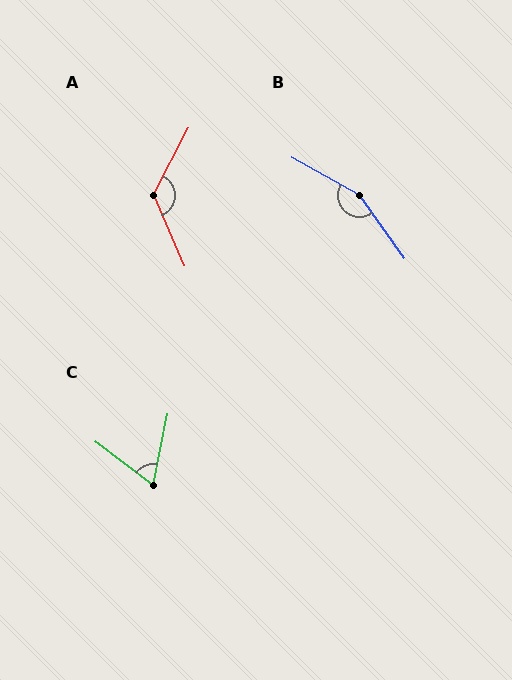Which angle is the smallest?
C, at approximately 65 degrees.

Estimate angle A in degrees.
Approximately 129 degrees.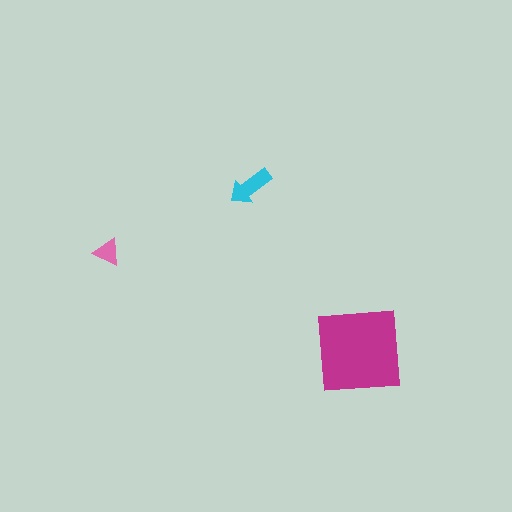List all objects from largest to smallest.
The magenta square, the cyan arrow, the pink triangle.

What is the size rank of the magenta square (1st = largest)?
1st.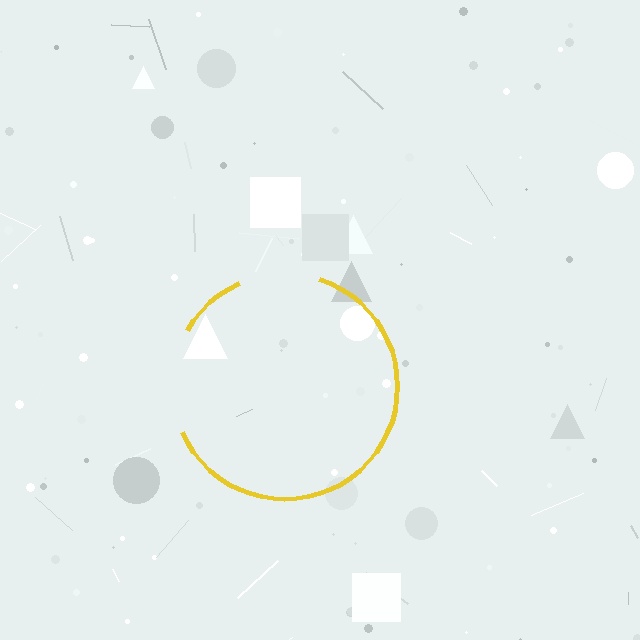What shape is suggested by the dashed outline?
The dashed outline suggests a circle.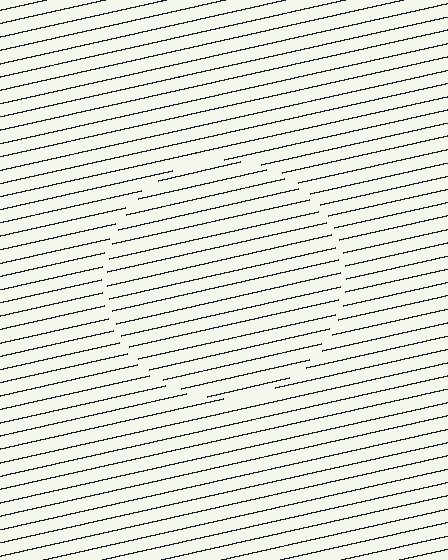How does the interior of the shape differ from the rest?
The interior of the shape contains the same grating, shifted by half a period — the contour is defined by the phase discontinuity where line-ends from the inner and outer gratings abut.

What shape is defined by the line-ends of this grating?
An illusory circle. The interior of the shape contains the same grating, shifted by half a period — the contour is defined by the phase discontinuity where line-ends from the inner and outer gratings abut.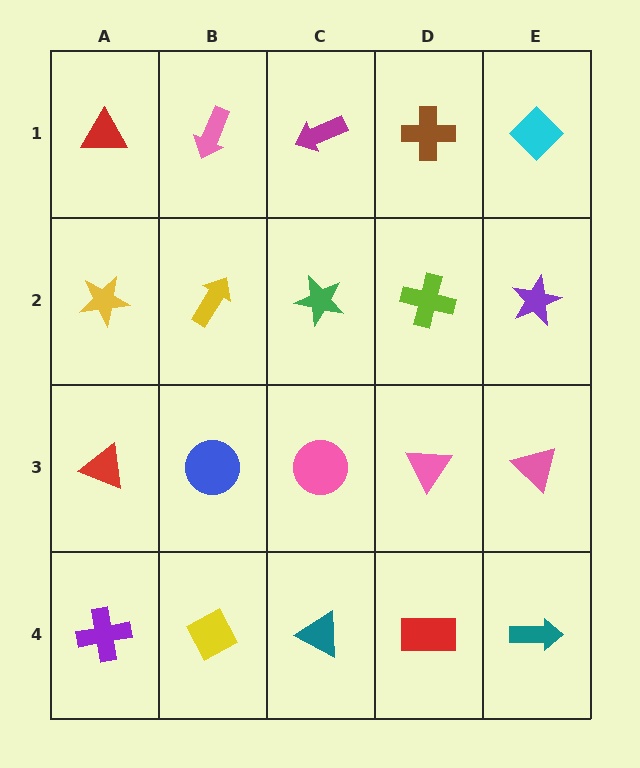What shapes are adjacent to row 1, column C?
A green star (row 2, column C), a pink arrow (row 1, column B), a brown cross (row 1, column D).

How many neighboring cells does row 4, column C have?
3.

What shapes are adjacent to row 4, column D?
A pink triangle (row 3, column D), a teal triangle (row 4, column C), a teal arrow (row 4, column E).